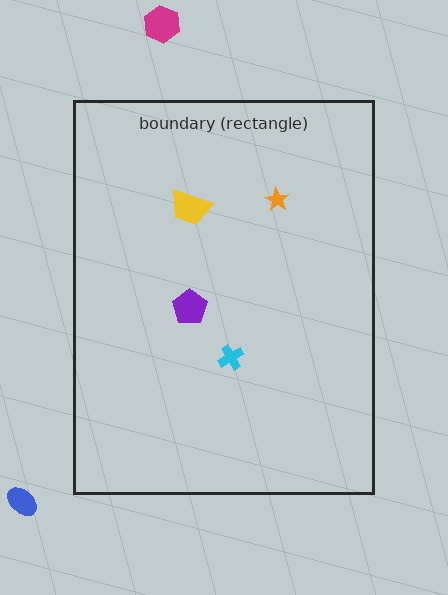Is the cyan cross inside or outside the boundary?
Inside.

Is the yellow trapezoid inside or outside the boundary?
Inside.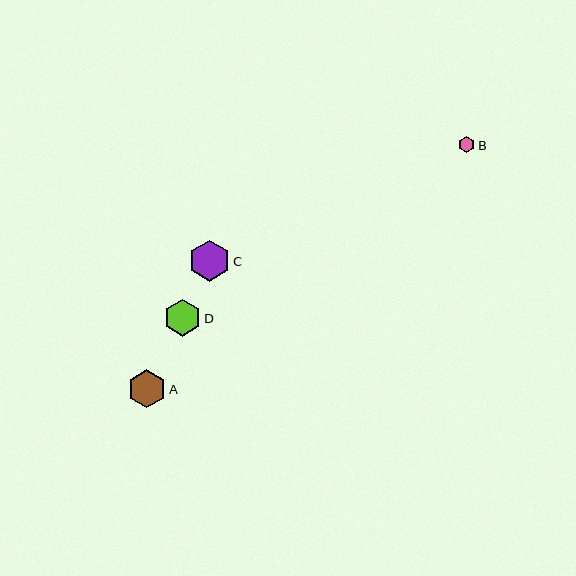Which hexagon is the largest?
Hexagon C is the largest with a size of approximately 41 pixels.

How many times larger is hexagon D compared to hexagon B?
Hexagon D is approximately 2.3 times the size of hexagon B.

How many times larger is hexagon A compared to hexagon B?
Hexagon A is approximately 2.4 times the size of hexagon B.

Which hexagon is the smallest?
Hexagon B is the smallest with a size of approximately 16 pixels.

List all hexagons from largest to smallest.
From largest to smallest: C, A, D, B.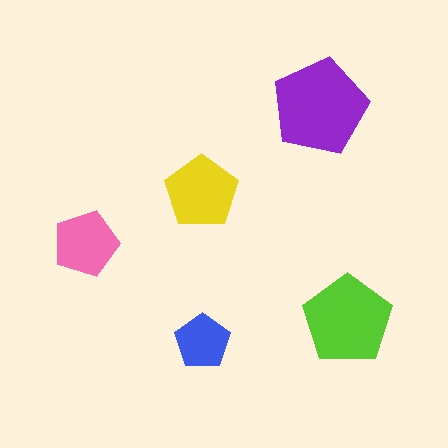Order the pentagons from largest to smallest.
the purple one, the lime one, the yellow one, the pink one, the blue one.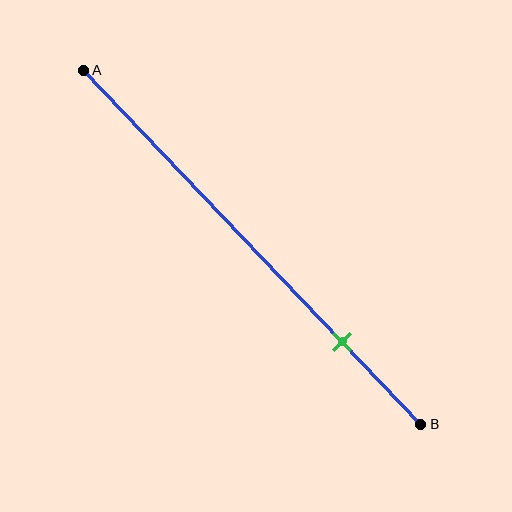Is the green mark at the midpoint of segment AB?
No, the mark is at about 75% from A, not at the 50% midpoint.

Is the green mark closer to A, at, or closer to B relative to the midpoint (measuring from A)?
The green mark is closer to point B than the midpoint of segment AB.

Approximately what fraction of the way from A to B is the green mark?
The green mark is approximately 75% of the way from A to B.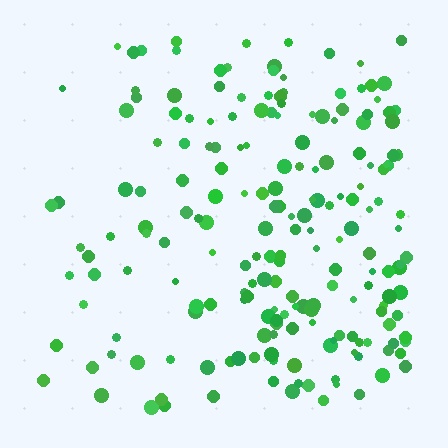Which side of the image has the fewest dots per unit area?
The left.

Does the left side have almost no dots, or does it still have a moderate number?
Still a moderate number, just noticeably fewer than the right.